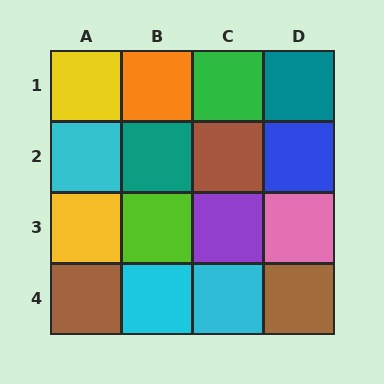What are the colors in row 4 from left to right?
Brown, cyan, cyan, brown.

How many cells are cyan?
3 cells are cyan.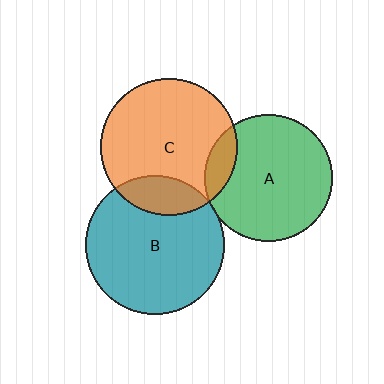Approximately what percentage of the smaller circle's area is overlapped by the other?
Approximately 10%.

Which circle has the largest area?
Circle B (teal).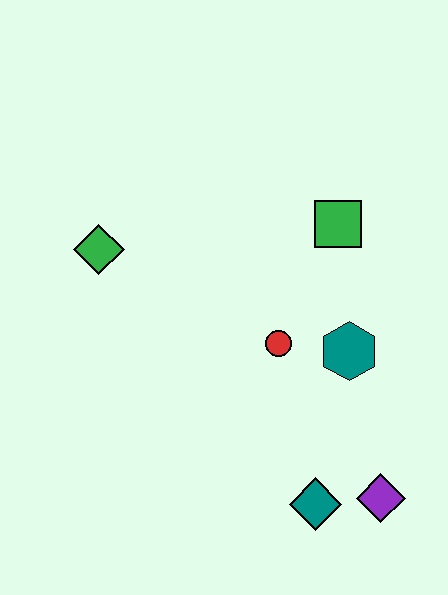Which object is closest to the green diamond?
The red circle is closest to the green diamond.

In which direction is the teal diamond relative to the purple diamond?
The teal diamond is to the left of the purple diamond.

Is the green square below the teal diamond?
No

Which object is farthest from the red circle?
The green diamond is farthest from the red circle.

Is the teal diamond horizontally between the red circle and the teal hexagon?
Yes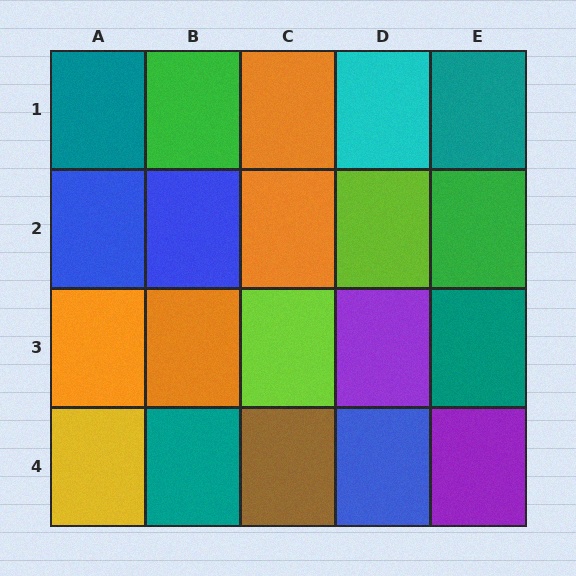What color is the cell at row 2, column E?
Green.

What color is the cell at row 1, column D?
Cyan.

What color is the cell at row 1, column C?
Orange.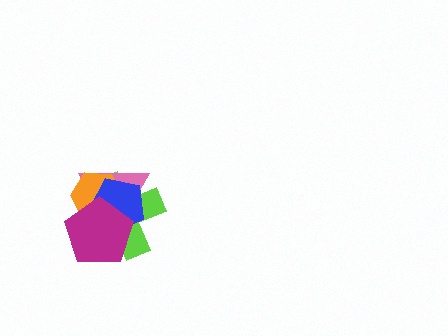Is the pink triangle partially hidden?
Yes, it is partially covered by another shape.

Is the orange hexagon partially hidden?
Yes, it is partially covered by another shape.